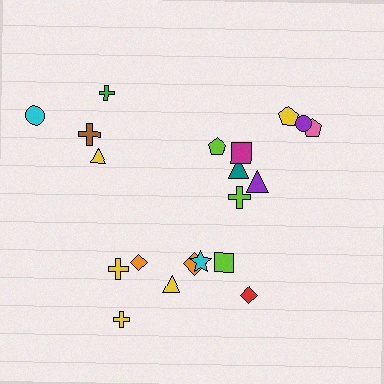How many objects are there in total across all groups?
There are 20 objects.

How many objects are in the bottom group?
There are 8 objects.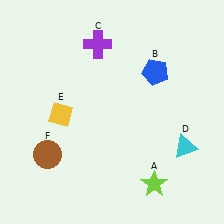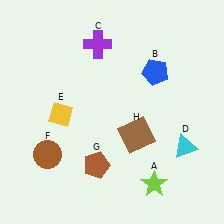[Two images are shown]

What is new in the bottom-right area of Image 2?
A brown square (H) was added in the bottom-right area of Image 2.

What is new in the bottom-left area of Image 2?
A brown pentagon (G) was added in the bottom-left area of Image 2.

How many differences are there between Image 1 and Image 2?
There are 2 differences between the two images.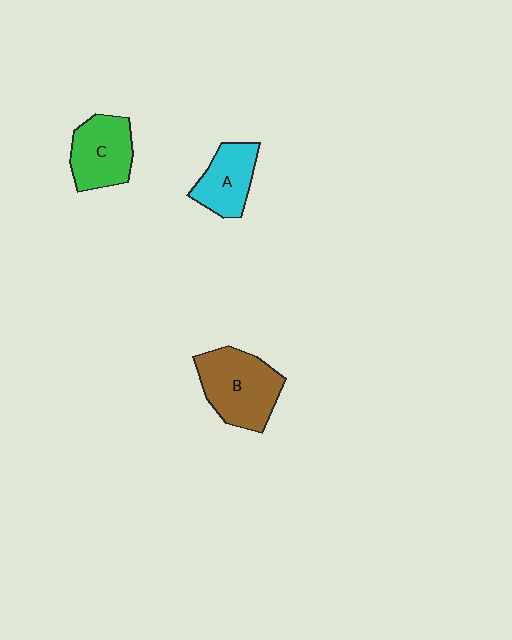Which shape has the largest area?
Shape B (brown).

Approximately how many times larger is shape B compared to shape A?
Approximately 1.5 times.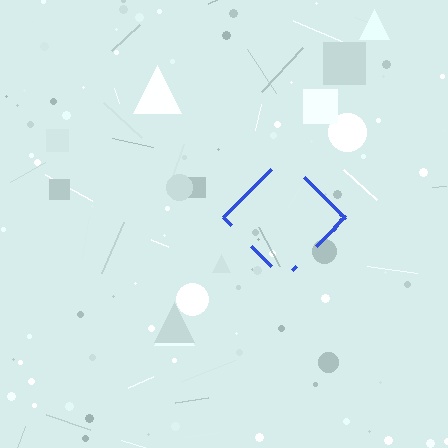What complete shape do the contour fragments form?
The contour fragments form a diamond.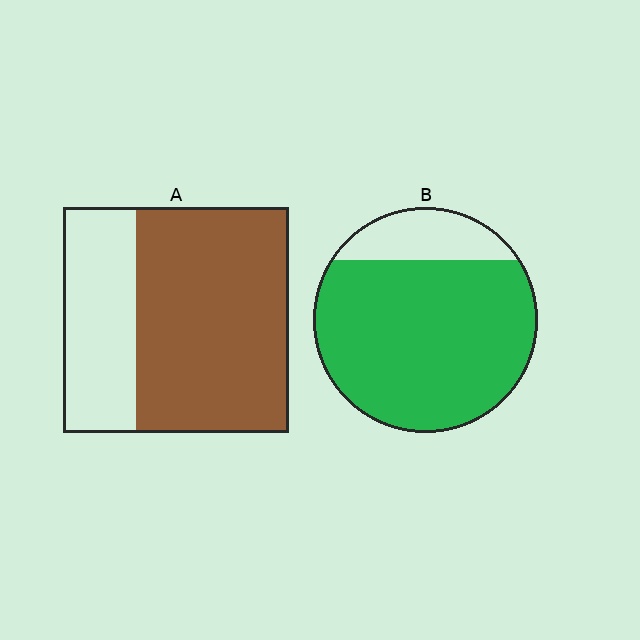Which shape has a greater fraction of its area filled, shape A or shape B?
Shape B.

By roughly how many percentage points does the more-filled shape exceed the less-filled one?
By roughly 15 percentage points (B over A).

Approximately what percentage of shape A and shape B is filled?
A is approximately 70% and B is approximately 80%.